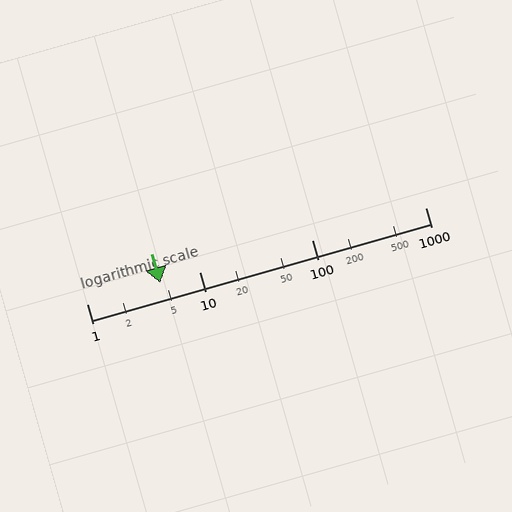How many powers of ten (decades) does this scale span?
The scale spans 3 decades, from 1 to 1000.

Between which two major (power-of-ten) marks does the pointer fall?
The pointer is between 1 and 10.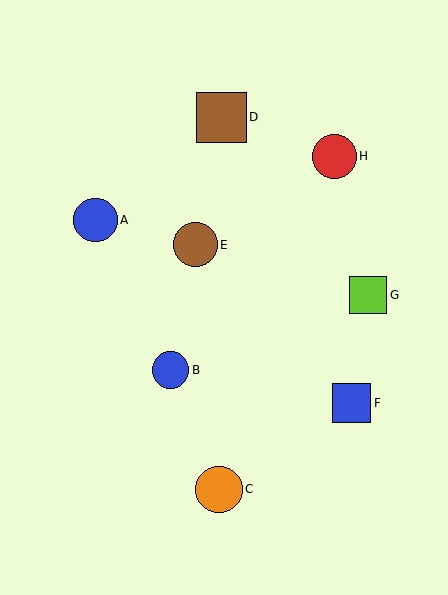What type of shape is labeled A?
Shape A is a blue circle.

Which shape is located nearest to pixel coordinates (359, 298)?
The lime square (labeled G) at (368, 295) is nearest to that location.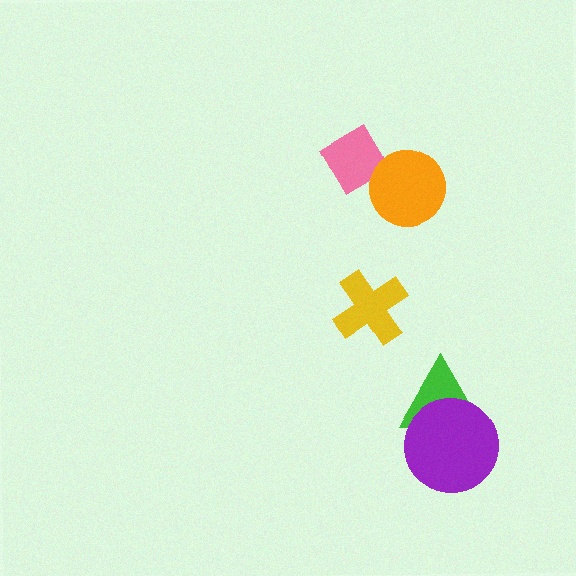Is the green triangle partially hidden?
Yes, it is partially covered by another shape.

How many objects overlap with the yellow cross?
0 objects overlap with the yellow cross.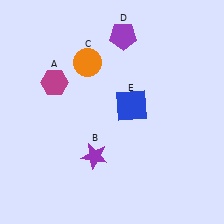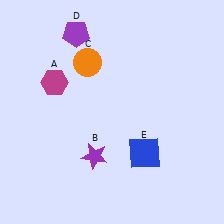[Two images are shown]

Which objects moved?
The objects that moved are: the purple pentagon (D), the blue square (E).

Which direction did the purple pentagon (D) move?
The purple pentagon (D) moved left.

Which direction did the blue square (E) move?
The blue square (E) moved down.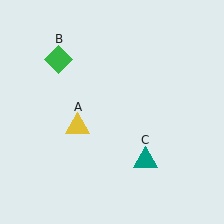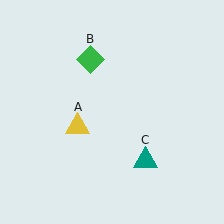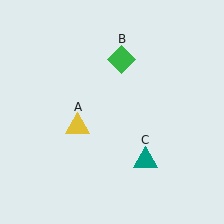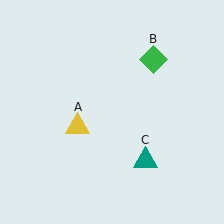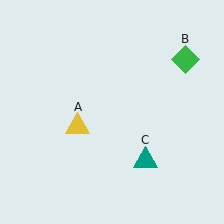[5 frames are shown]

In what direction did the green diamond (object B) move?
The green diamond (object B) moved right.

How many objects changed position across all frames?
1 object changed position: green diamond (object B).